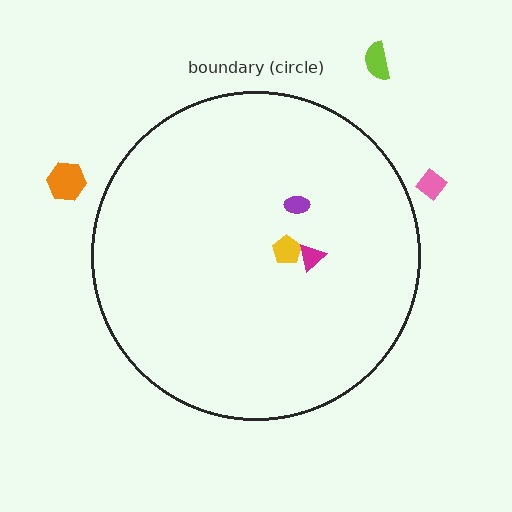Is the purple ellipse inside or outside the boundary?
Inside.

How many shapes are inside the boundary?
3 inside, 3 outside.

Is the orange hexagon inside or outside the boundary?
Outside.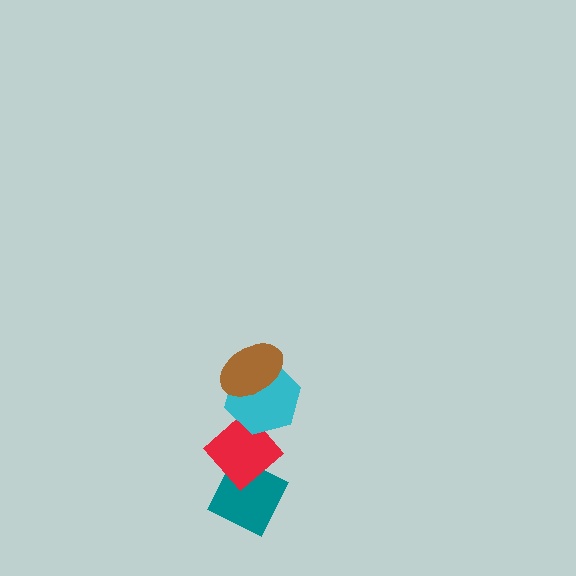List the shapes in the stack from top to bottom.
From top to bottom: the brown ellipse, the cyan hexagon, the red diamond, the teal diamond.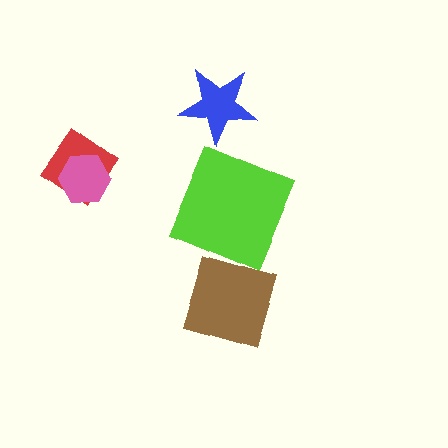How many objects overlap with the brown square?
0 objects overlap with the brown square.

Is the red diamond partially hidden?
Yes, it is partially covered by another shape.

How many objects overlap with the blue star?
0 objects overlap with the blue star.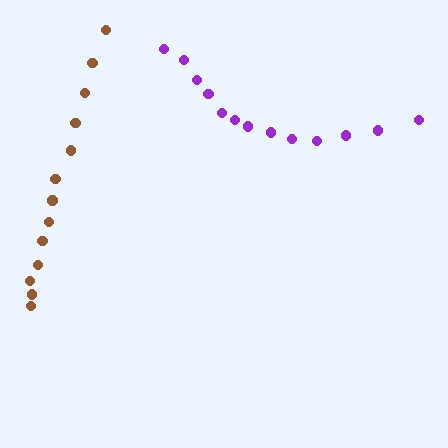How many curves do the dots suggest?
There are 2 distinct paths.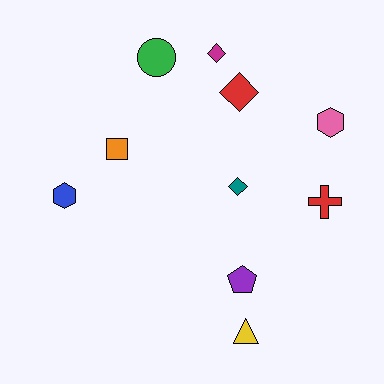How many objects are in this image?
There are 10 objects.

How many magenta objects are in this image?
There is 1 magenta object.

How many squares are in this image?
There is 1 square.